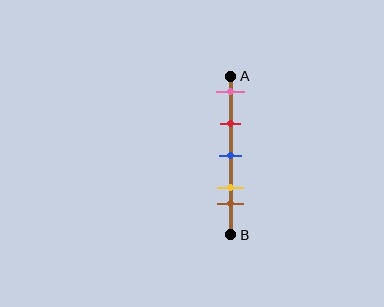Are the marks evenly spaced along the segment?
No, the marks are not evenly spaced.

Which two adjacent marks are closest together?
The yellow and brown marks are the closest adjacent pair.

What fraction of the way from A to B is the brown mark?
The brown mark is approximately 80% (0.8) of the way from A to B.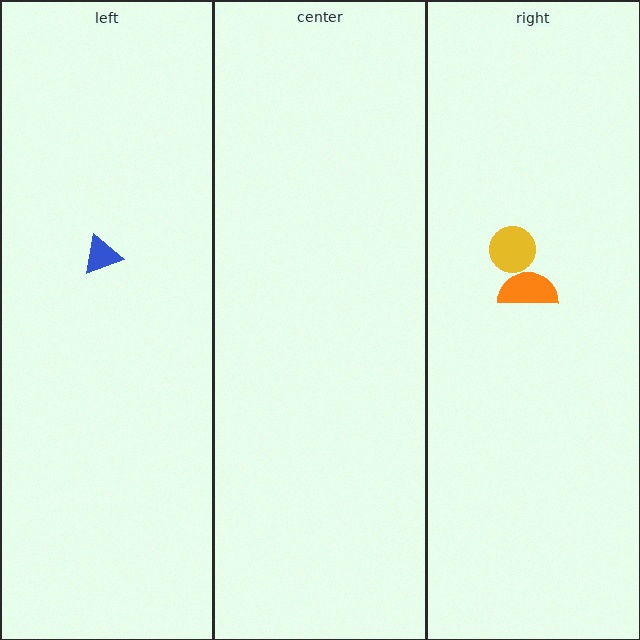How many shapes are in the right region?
2.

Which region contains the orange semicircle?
The right region.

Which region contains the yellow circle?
The right region.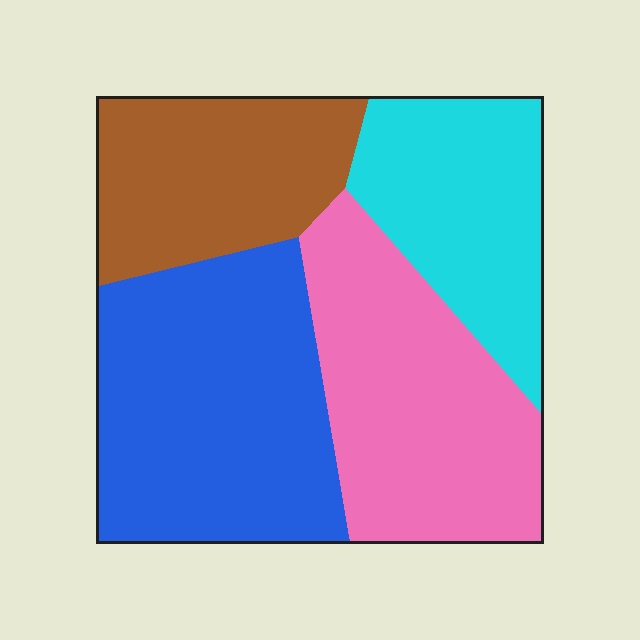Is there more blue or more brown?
Blue.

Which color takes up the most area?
Blue, at roughly 30%.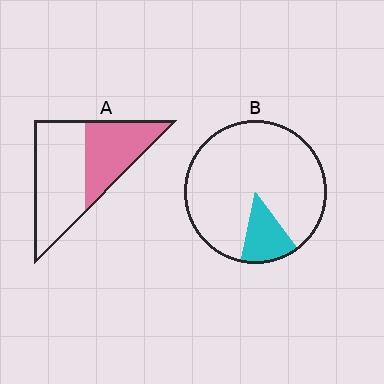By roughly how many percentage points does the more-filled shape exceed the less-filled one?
By roughly 30 percentage points (A over B).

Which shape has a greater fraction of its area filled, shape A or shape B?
Shape A.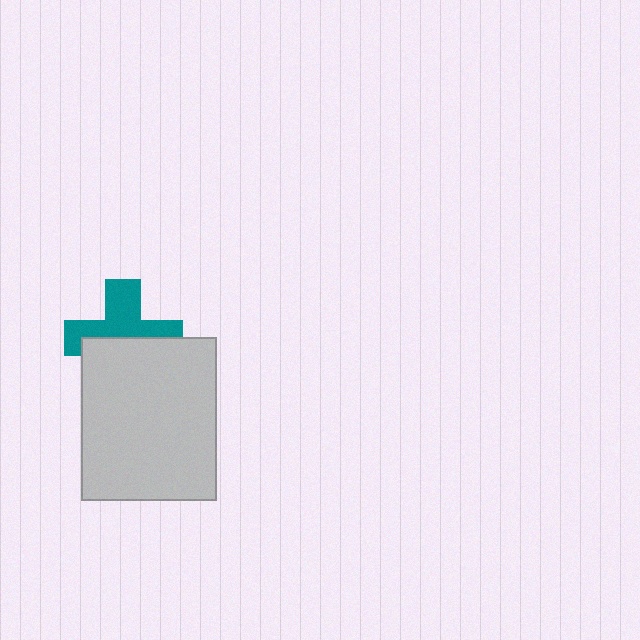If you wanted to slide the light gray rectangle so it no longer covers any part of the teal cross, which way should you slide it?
Slide it down — that is the most direct way to separate the two shapes.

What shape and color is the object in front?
The object in front is a light gray rectangle.